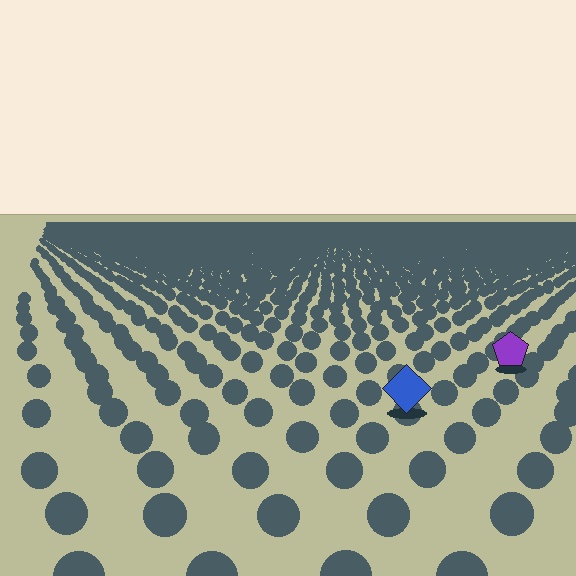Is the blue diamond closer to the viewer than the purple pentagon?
Yes. The blue diamond is closer — you can tell from the texture gradient: the ground texture is coarser near it.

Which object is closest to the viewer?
The blue diamond is closest. The texture marks near it are larger and more spread out.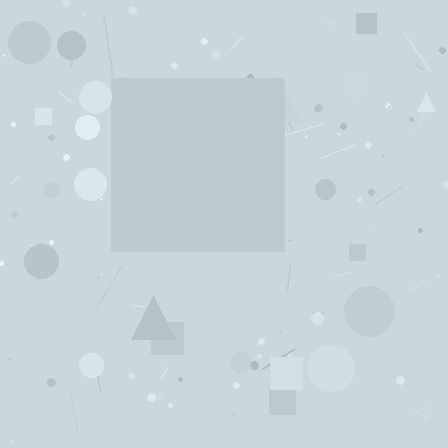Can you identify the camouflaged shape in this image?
The camouflaged shape is a square.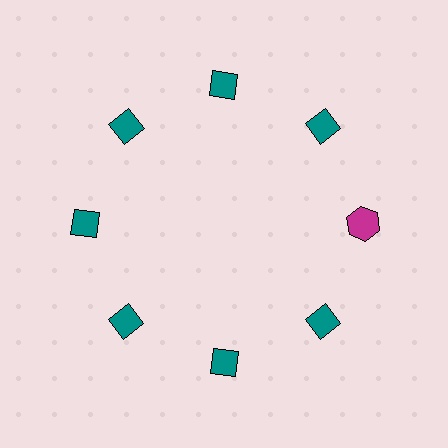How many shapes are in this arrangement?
There are 8 shapes arranged in a ring pattern.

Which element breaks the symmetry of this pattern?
The magenta hexagon at roughly the 3 o'clock position breaks the symmetry. All other shapes are teal diamonds.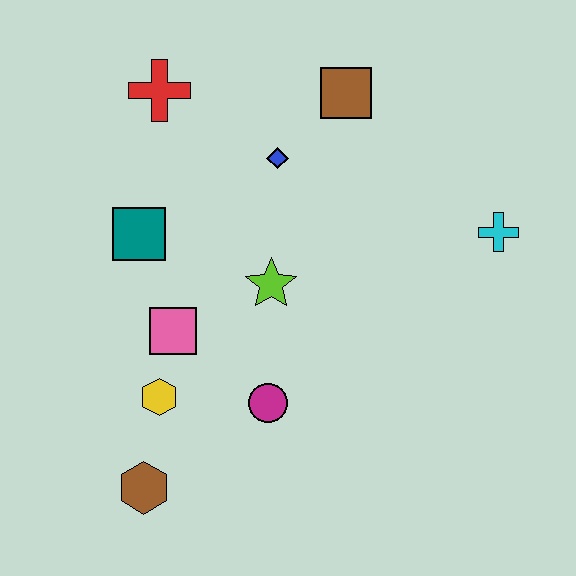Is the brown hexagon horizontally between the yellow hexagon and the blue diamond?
No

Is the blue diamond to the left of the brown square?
Yes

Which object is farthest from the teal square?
The cyan cross is farthest from the teal square.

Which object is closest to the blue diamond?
The brown square is closest to the blue diamond.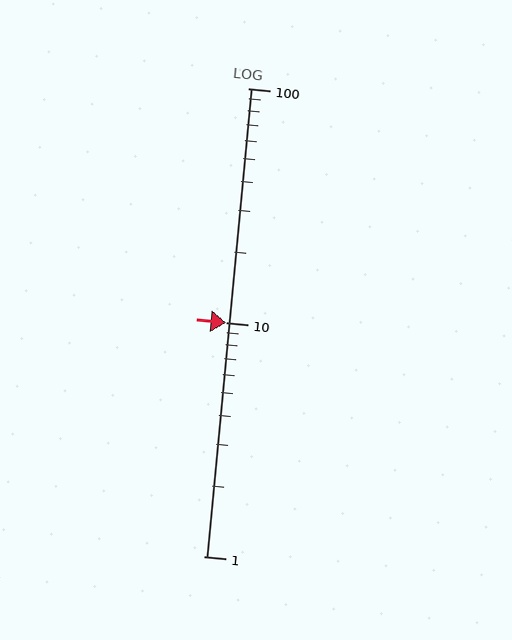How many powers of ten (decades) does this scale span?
The scale spans 2 decades, from 1 to 100.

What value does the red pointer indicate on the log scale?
The pointer indicates approximately 10.